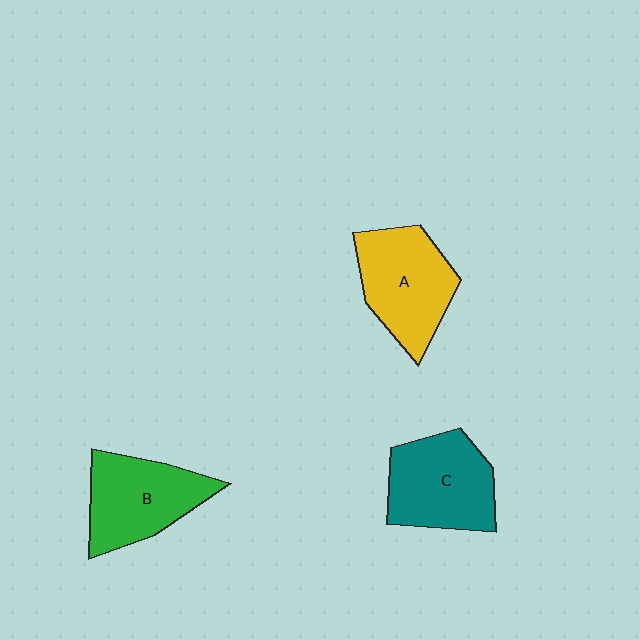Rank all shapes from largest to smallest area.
From largest to smallest: C (teal), A (yellow), B (green).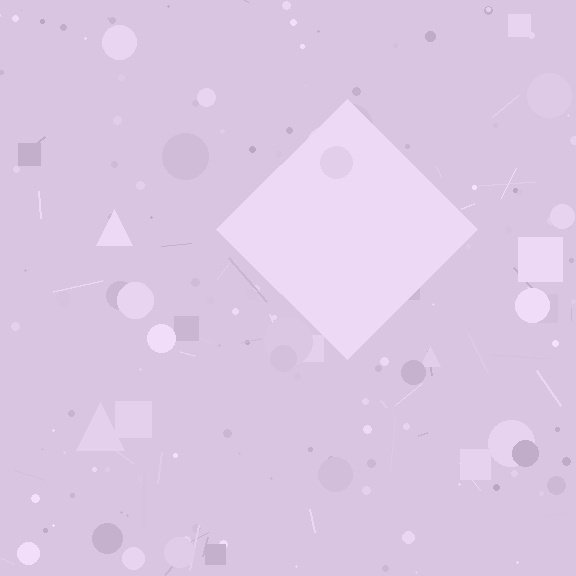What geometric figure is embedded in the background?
A diamond is embedded in the background.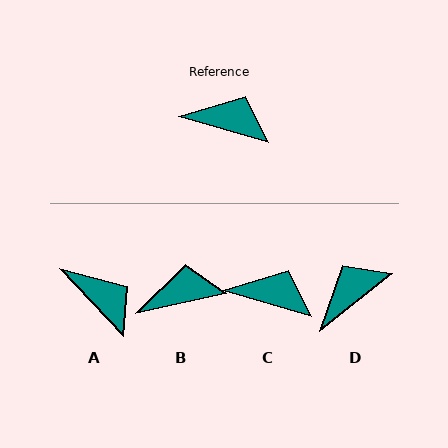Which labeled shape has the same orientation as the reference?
C.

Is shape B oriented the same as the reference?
No, it is off by about 28 degrees.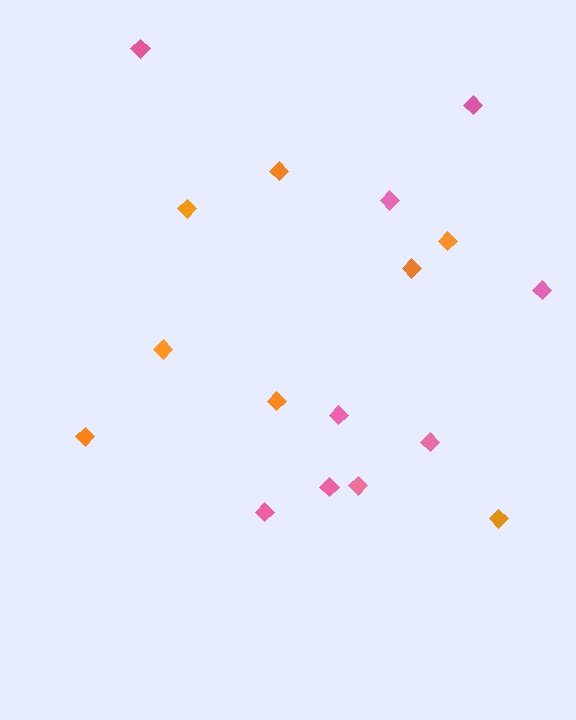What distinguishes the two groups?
There are 2 groups: one group of orange diamonds (8) and one group of pink diamonds (9).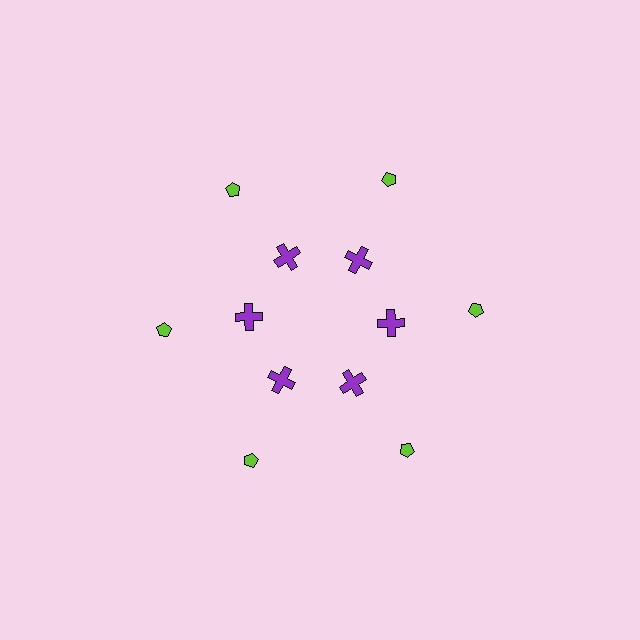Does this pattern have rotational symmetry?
Yes, this pattern has 6-fold rotational symmetry. It looks the same after rotating 60 degrees around the center.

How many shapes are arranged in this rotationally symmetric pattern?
There are 12 shapes, arranged in 6 groups of 2.